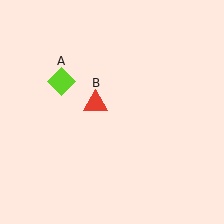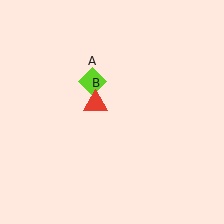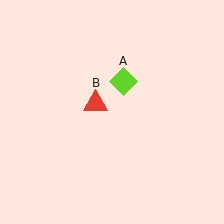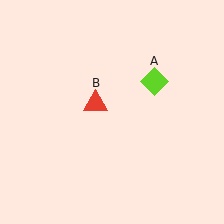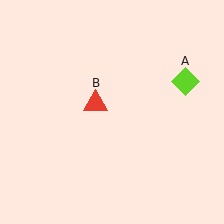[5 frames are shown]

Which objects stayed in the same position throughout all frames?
Red triangle (object B) remained stationary.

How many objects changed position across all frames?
1 object changed position: lime diamond (object A).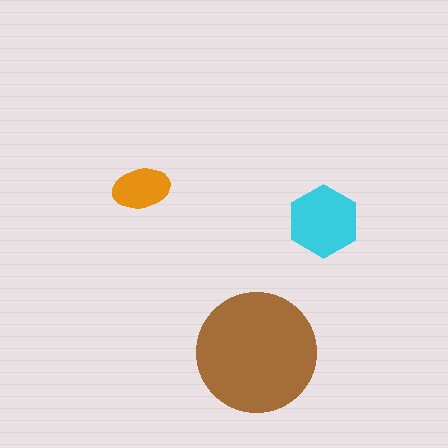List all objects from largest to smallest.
The brown circle, the cyan hexagon, the orange ellipse.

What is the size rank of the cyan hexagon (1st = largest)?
2nd.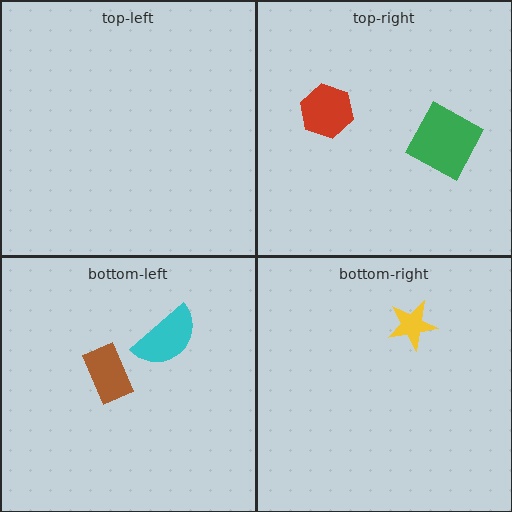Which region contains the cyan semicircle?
The bottom-left region.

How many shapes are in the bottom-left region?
2.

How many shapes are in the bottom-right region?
1.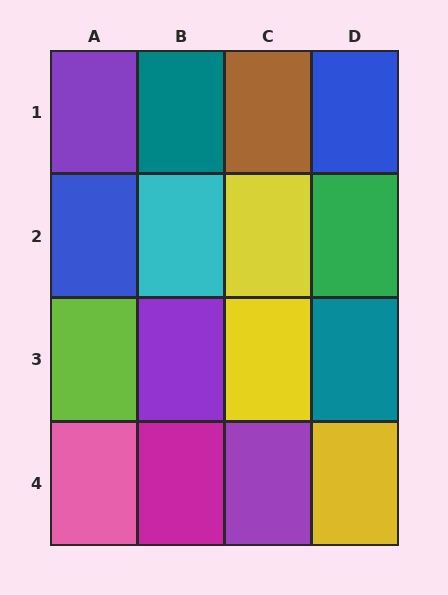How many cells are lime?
1 cell is lime.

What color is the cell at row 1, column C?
Brown.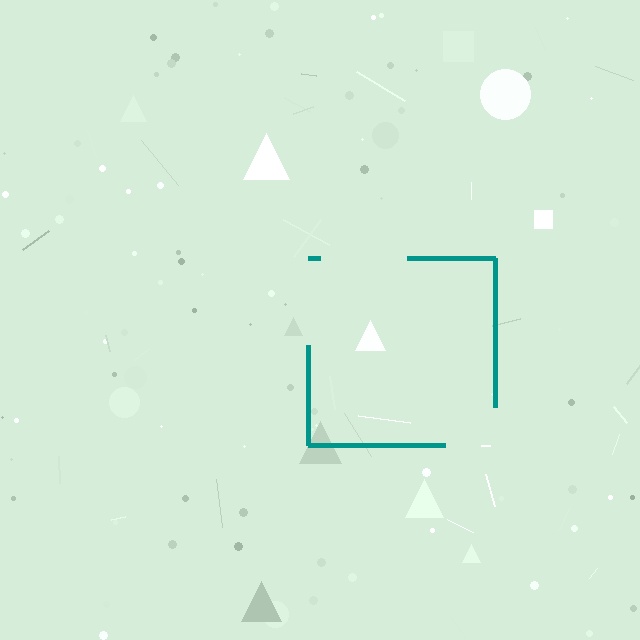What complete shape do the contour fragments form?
The contour fragments form a square.